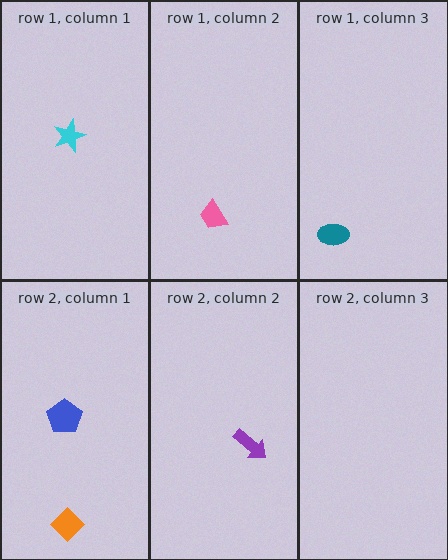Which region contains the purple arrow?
The row 2, column 2 region.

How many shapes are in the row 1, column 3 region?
1.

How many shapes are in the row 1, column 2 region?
1.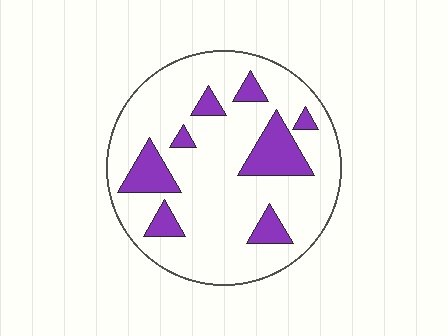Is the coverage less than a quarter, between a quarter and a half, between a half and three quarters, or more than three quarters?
Less than a quarter.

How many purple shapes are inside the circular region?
8.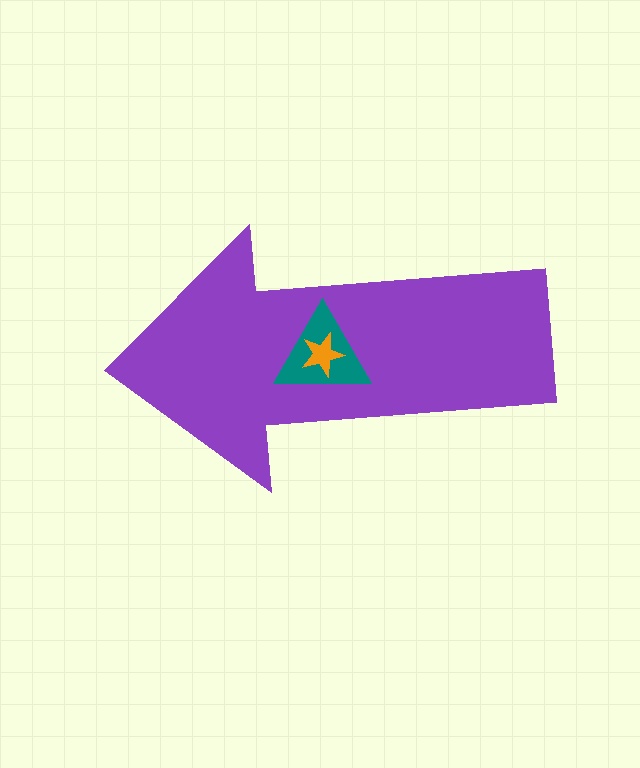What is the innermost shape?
The orange star.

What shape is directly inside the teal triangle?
The orange star.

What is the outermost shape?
The purple arrow.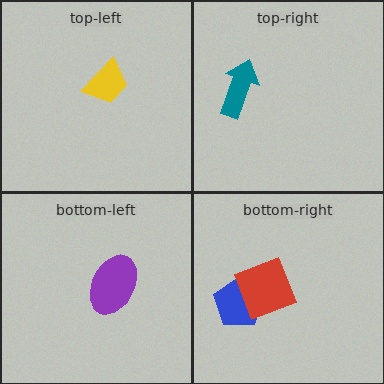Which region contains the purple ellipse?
The bottom-left region.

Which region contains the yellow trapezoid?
The top-left region.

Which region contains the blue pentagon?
The bottom-right region.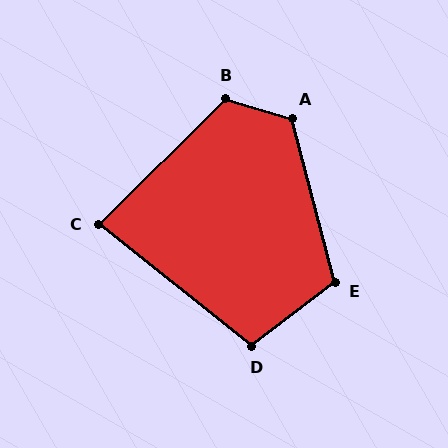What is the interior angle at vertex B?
Approximately 118 degrees (obtuse).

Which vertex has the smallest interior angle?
C, at approximately 83 degrees.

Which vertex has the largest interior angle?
A, at approximately 122 degrees.